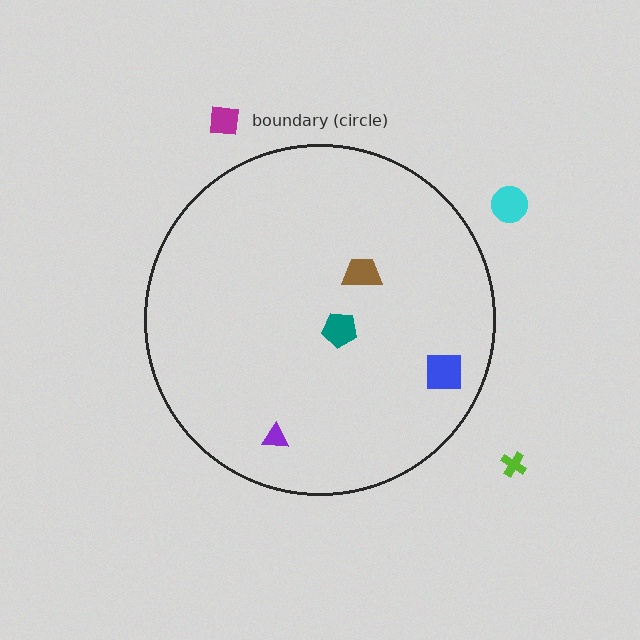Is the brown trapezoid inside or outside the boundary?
Inside.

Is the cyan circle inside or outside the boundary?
Outside.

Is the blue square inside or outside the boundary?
Inside.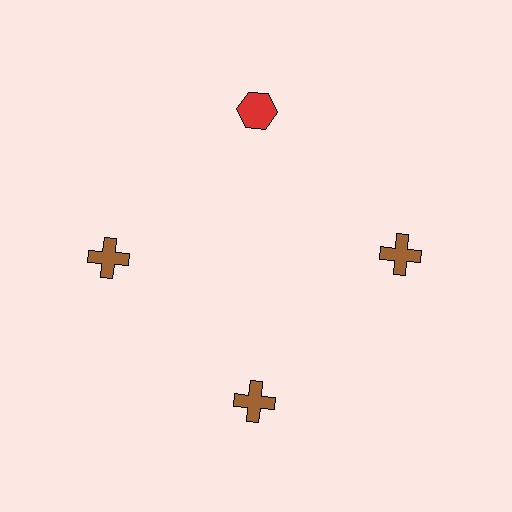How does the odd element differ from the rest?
It differs in both color (red instead of brown) and shape (hexagon instead of cross).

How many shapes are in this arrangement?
There are 4 shapes arranged in a ring pattern.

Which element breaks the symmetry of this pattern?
The red hexagon at roughly the 12 o'clock position breaks the symmetry. All other shapes are brown crosses.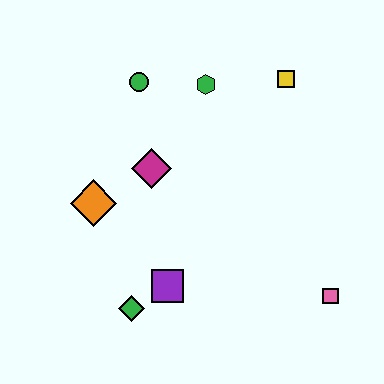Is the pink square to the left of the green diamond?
No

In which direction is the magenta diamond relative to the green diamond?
The magenta diamond is above the green diamond.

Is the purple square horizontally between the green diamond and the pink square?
Yes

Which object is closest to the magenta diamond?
The orange diamond is closest to the magenta diamond.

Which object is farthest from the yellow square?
The green diamond is farthest from the yellow square.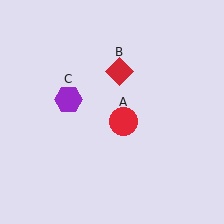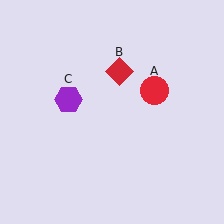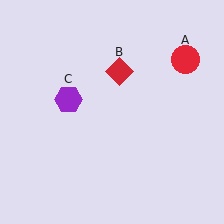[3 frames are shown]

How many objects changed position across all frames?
1 object changed position: red circle (object A).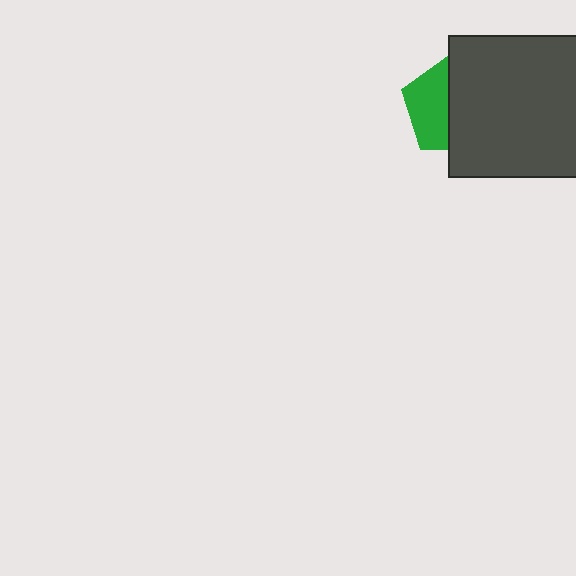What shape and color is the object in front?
The object in front is a dark gray rectangle.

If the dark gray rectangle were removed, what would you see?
You would see the complete green pentagon.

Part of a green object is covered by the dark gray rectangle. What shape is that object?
It is a pentagon.